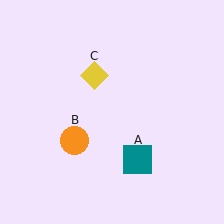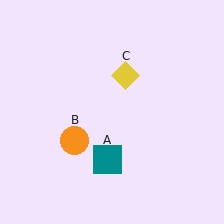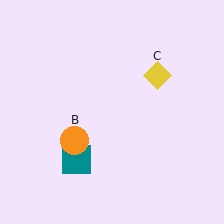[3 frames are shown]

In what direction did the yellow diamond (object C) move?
The yellow diamond (object C) moved right.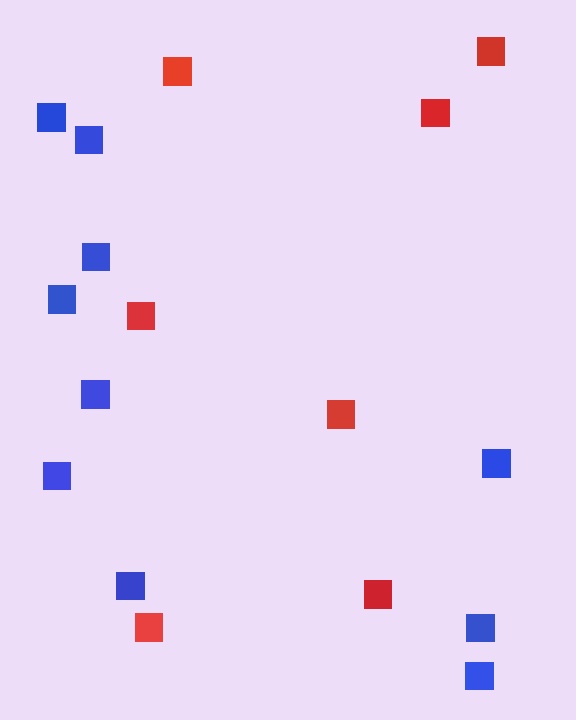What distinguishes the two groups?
There are 2 groups: one group of red squares (7) and one group of blue squares (10).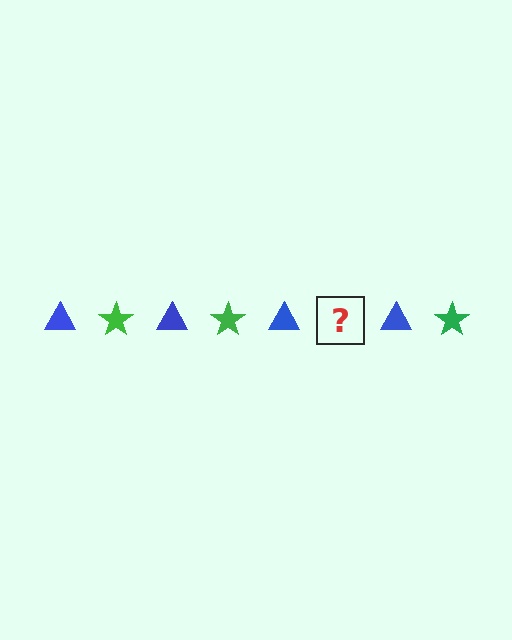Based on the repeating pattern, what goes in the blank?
The blank should be a green star.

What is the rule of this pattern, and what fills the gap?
The rule is that the pattern alternates between blue triangle and green star. The gap should be filled with a green star.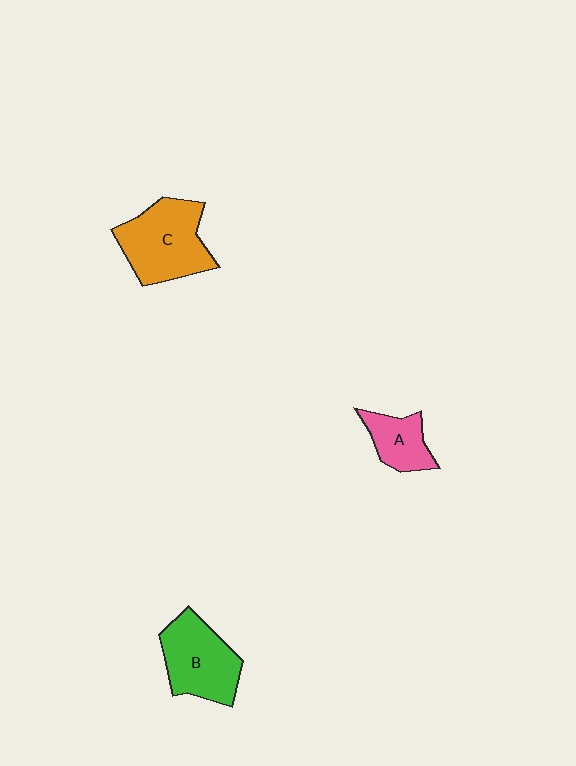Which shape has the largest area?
Shape C (orange).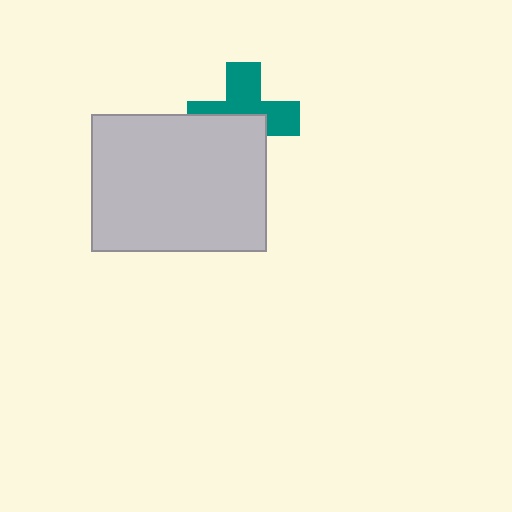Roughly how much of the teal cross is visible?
About half of it is visible (roughly 52%).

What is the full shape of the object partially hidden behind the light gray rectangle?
The partially hidden object is a teal cross.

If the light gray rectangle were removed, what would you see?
You would see the complete teal cross.